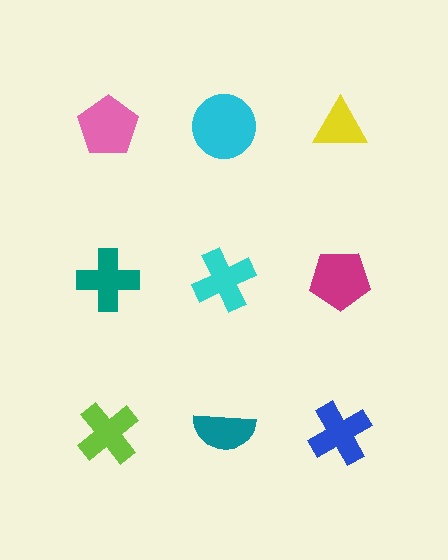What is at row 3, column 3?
A blue cross.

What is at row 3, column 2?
A teal semicircle.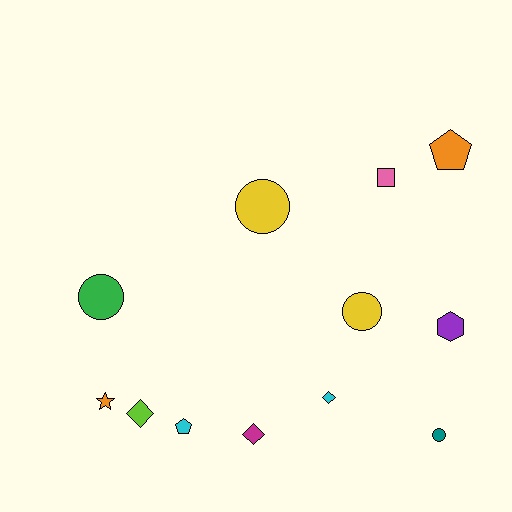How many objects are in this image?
There are 12 objects.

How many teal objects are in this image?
There is 1 teal object.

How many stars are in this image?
There is 1 star.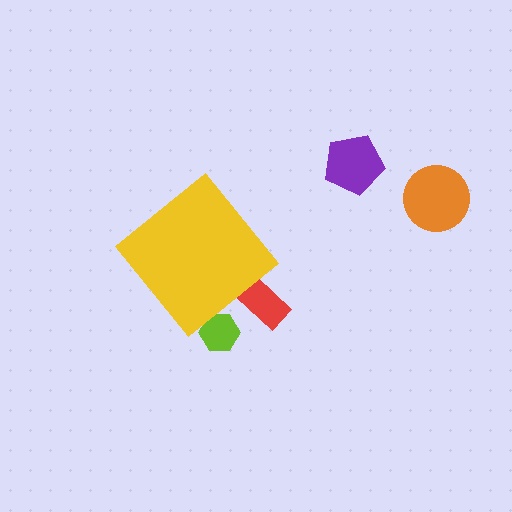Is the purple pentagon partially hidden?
No, the purple pentagon is fully visible.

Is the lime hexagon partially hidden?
Yes, the lime hexagon is partially hidden behind the yellow diamond.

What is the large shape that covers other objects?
A yellow diamond.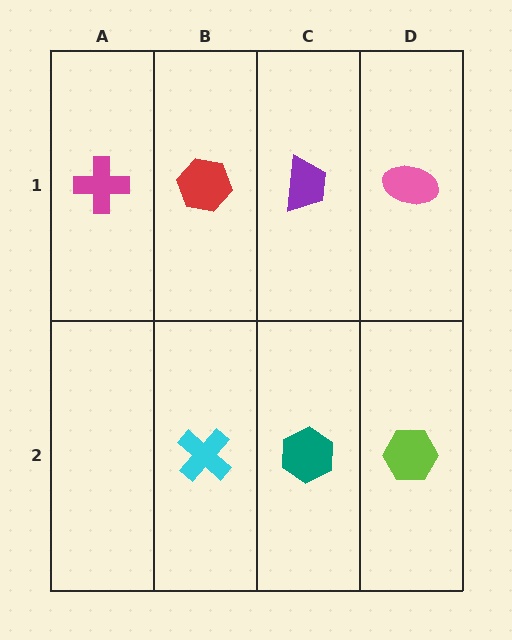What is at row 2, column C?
A teal hexagon.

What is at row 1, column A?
A magenta cross.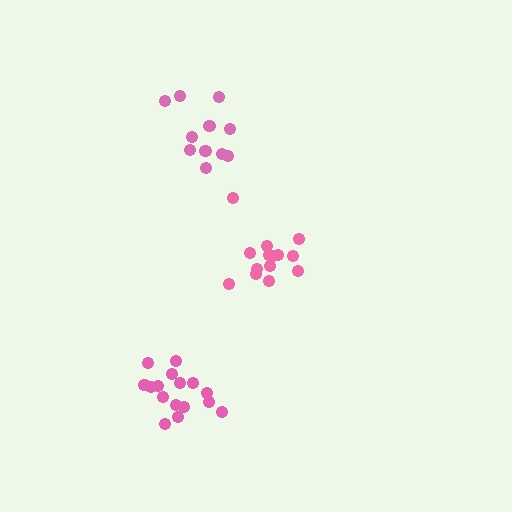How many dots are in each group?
Group 1: 16 dots, Group 2: 11 dots, Group 3: 14 dots (41 total).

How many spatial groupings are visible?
There are 3 spatial groupings.